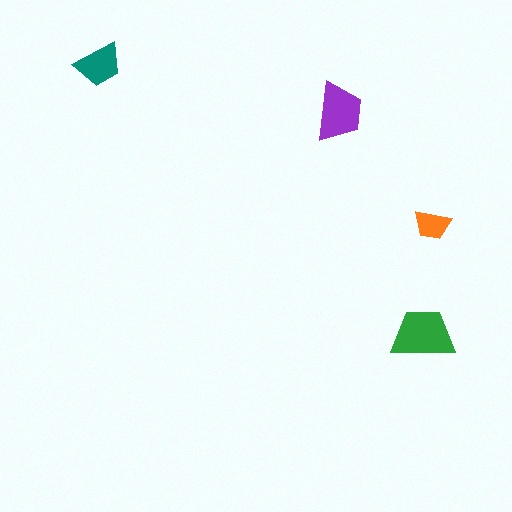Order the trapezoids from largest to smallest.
the green one, the purple one, the teal one, the orange one.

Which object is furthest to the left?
The teal trapezoid is leftmost.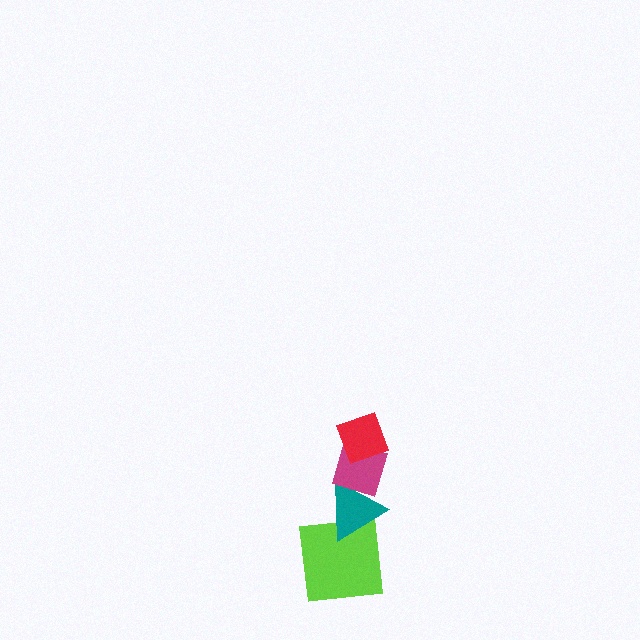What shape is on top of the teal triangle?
The magenta diamond is on top of the teal triangle.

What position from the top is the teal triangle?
The teal triangle is 3rd from the top.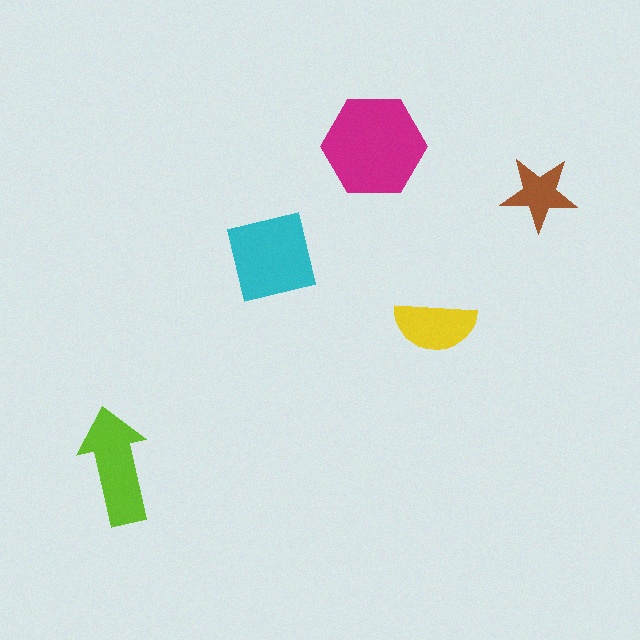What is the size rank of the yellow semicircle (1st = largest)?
4th.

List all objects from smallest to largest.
The brown star, the yellow semicircle, the lime arrow, the cyan square, the magenta hexagon.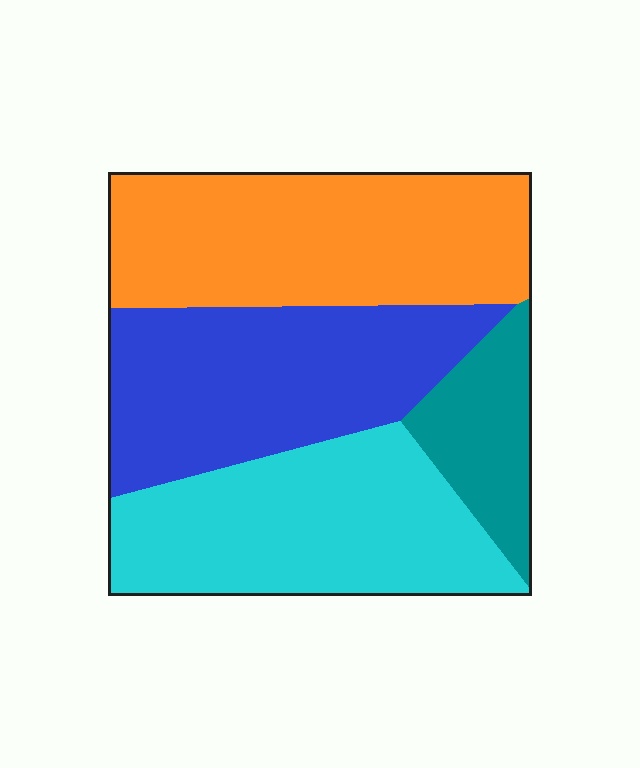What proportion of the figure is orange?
Orange takes up about one third (1/3) of the figure.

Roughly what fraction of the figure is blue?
Blue covers about 30% of the figure.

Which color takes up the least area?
Teal, at roughly 10%.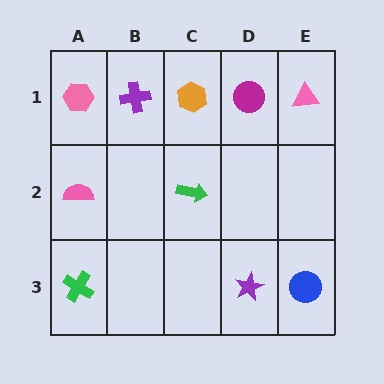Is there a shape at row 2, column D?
No, that cell is empty.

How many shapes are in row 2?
2 shapes.